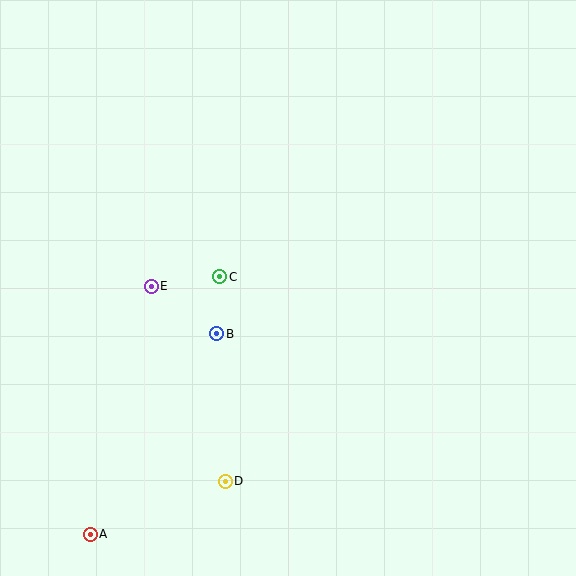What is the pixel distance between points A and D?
The distance between A and D is 145 pixels.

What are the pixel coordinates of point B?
Point B is at (217, 334).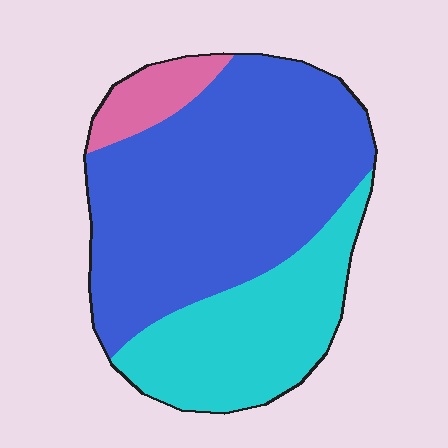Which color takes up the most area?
Blue, at roughly 60%.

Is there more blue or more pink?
Blue.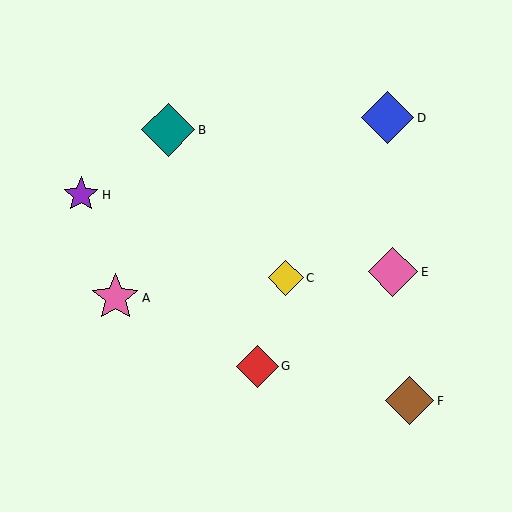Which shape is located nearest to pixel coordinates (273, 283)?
The yellow diamond (labeled C) at (286, 278) is nearest to that location.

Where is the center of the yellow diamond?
The center of the yellow diamond is at (286, 278).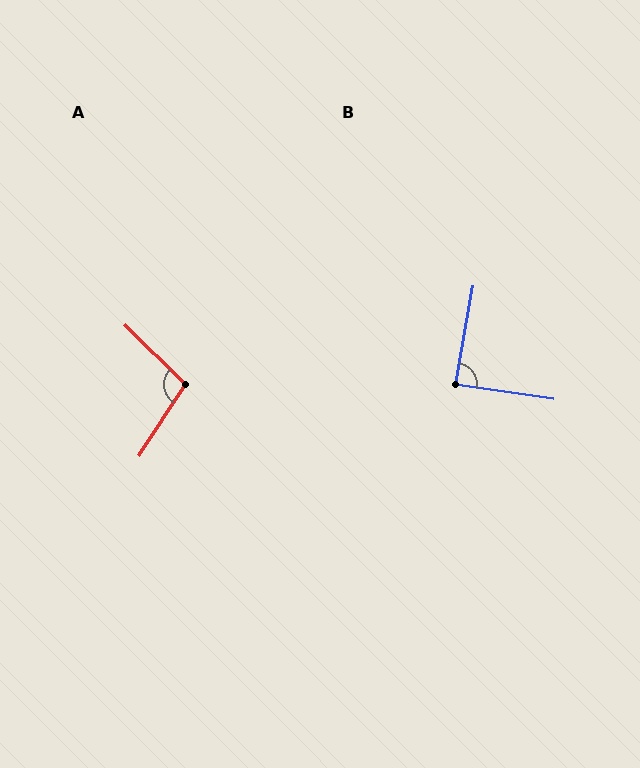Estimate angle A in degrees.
Approximately 101 degrees.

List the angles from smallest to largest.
B (88°), A (101°).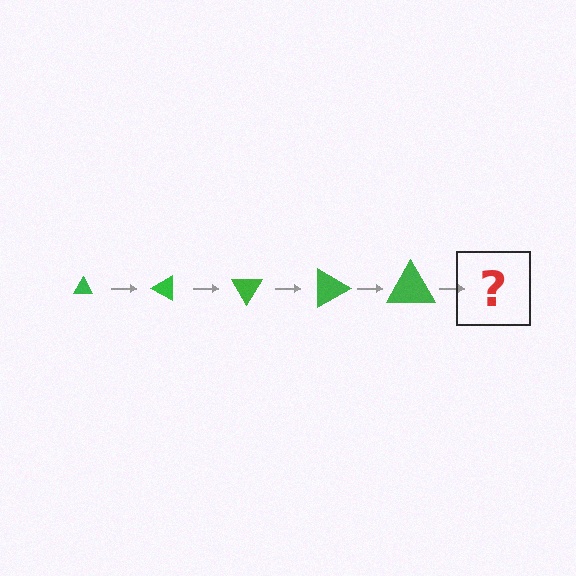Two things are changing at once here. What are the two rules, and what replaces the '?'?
The two rules are that the triangle grows larger each step and it rotates 30 degrees each step. The '?' should be a triangle, larger than the previous one and rotated 150 degrees from the start.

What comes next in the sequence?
The next element should be a triangle, larger than the previous one and rotated 150 degrees from the start.